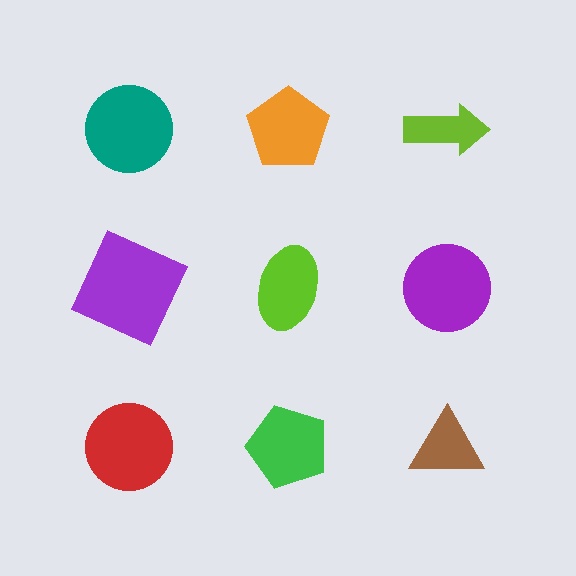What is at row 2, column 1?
A purple square.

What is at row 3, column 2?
A green pentagon.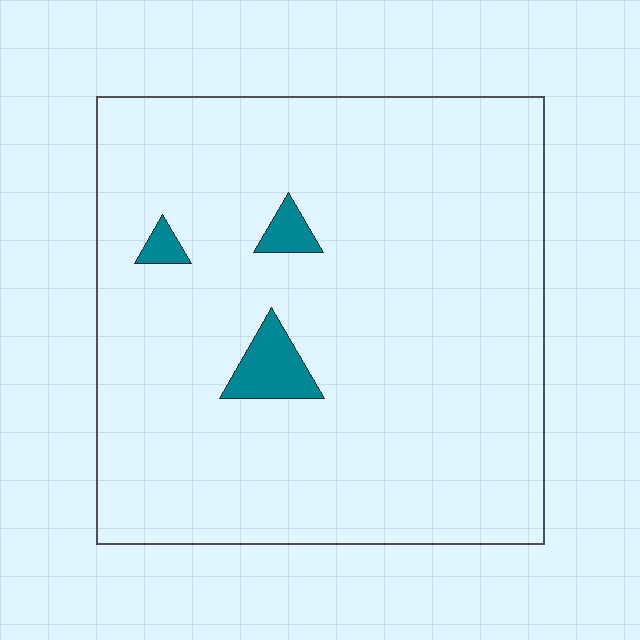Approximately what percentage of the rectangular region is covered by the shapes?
Approximately 5%.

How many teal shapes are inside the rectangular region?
3.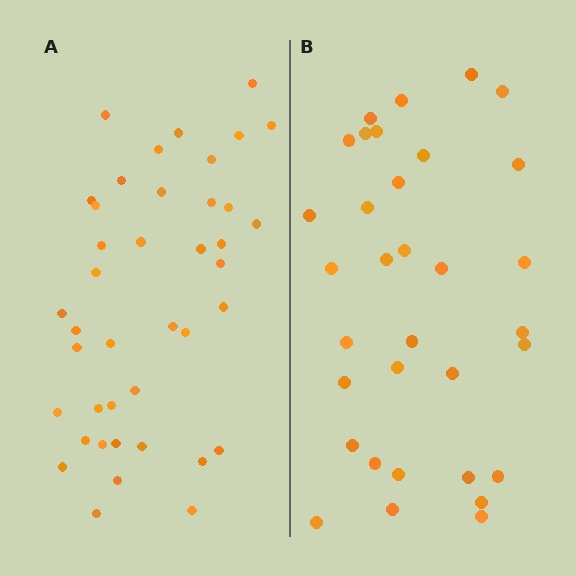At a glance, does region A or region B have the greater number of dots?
Region A (the left region) has more dots.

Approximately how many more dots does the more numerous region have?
Region A has roughly 8 or so more dots than region B.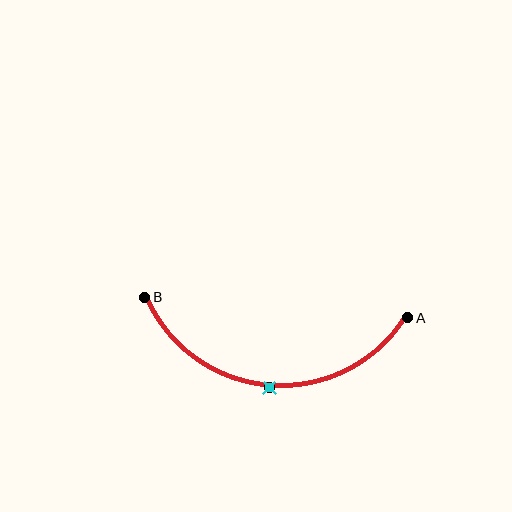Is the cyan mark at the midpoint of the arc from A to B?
Yes. The cyan mark lies on the arc at equal arc-length from both A and B — it is the arc midpoint.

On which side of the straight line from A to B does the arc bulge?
The arc bulges below the straight line connecting A and B.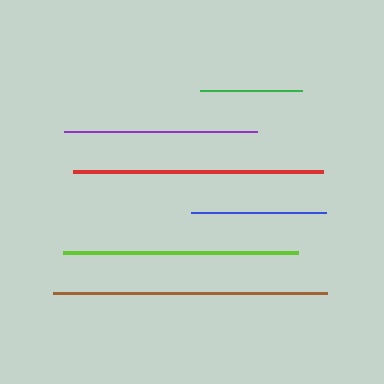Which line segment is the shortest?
The green line is the shortest at approximately 102 pixels.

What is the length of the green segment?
The green segment is approximately 102 pixels long.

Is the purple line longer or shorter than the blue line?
The purple line is longer than the blue line.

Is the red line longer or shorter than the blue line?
The red line is longer than the blue line.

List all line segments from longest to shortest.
From longest to shortest: brown, red, lime, purple, blue, green.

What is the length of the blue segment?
The blue segment is approximately 135 pixels long.